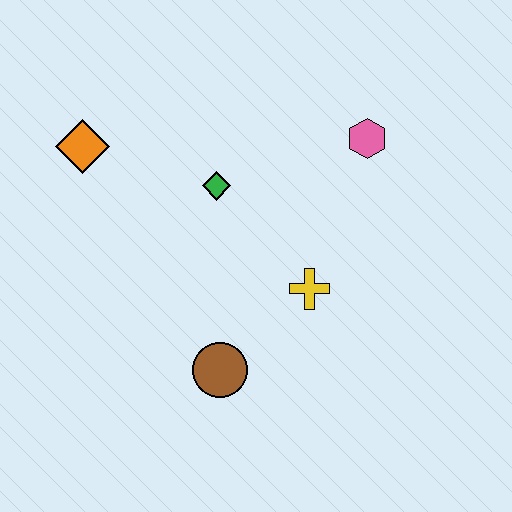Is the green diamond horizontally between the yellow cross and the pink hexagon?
No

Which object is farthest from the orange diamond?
The pink hexagon is farthest from the orange diamond.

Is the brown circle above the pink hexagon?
No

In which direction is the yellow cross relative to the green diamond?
The yellow cross is below the green diamond.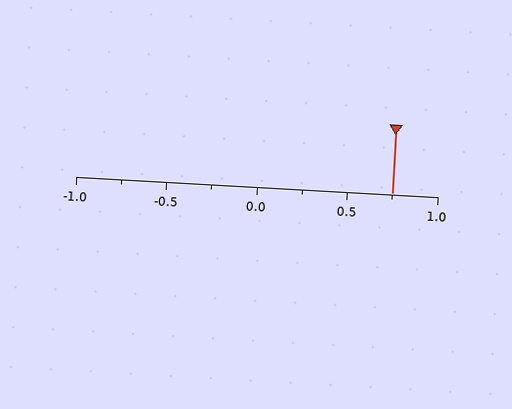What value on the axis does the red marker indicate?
The marker indicates approximately 0.75.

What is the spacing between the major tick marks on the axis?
The major ticks are spaced 0.5 apart.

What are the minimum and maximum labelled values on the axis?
The axis runs from -1.0 to 1.0.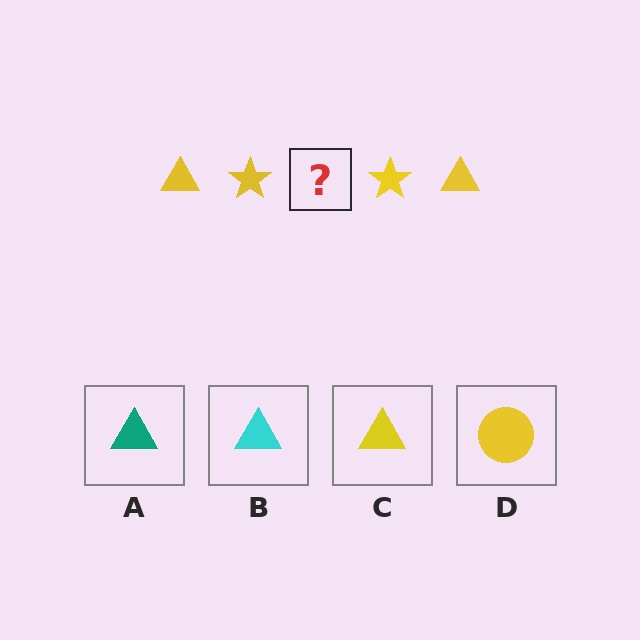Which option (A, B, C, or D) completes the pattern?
C.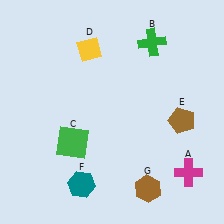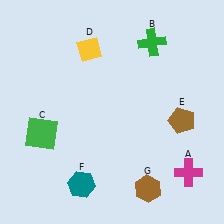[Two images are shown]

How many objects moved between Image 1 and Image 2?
1 object moved between the two images.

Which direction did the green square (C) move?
The green square (C) moved left.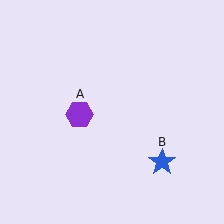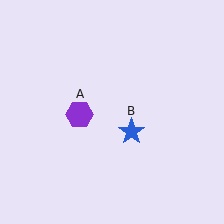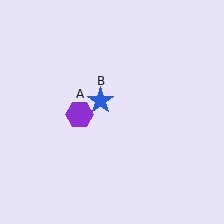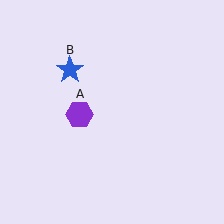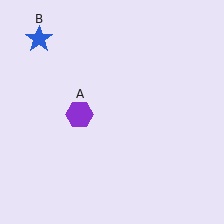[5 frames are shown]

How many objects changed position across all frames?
1 object changed position: blue star (object B).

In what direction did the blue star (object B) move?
The blue star (object B) moved up and to the left.